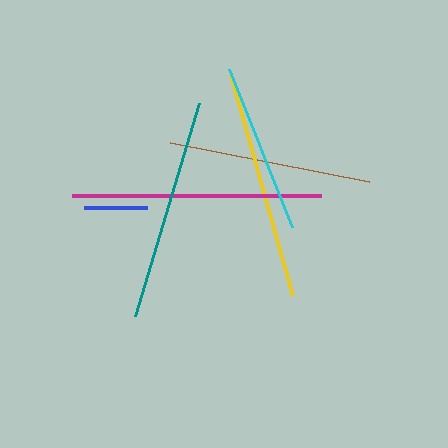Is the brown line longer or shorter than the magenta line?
The magenta line is longer than the brown line.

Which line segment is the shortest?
The blue line is the shortest at approximately 63 pixels.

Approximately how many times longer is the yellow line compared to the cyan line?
The yellow line is approximately 1.4 times the length of the cyan line.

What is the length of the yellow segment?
The yellow segment is approximately 230 pixels long.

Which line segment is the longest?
The magenta line is the longest at approximately 249 pixels.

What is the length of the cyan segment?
The cyan segment is approximately 170 pixels long.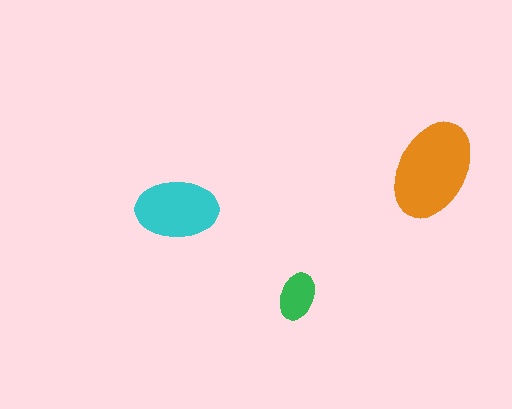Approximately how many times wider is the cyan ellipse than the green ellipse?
About 1.5 times wider.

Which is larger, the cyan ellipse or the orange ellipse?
The orange one.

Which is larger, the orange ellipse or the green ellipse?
The orange one.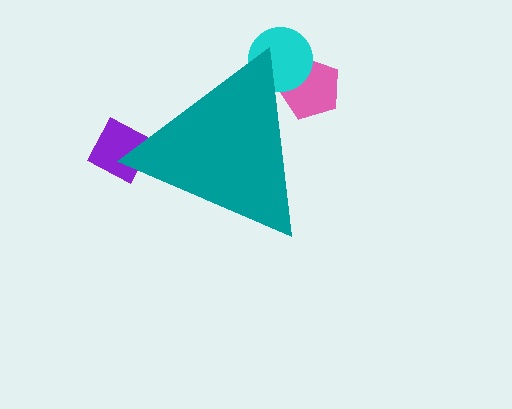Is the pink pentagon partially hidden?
Yes, the pink pentagon is partially hidden behind the teal triangle.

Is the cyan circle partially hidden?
Yes, the cyan circle is partially hidden behind the teal triangle.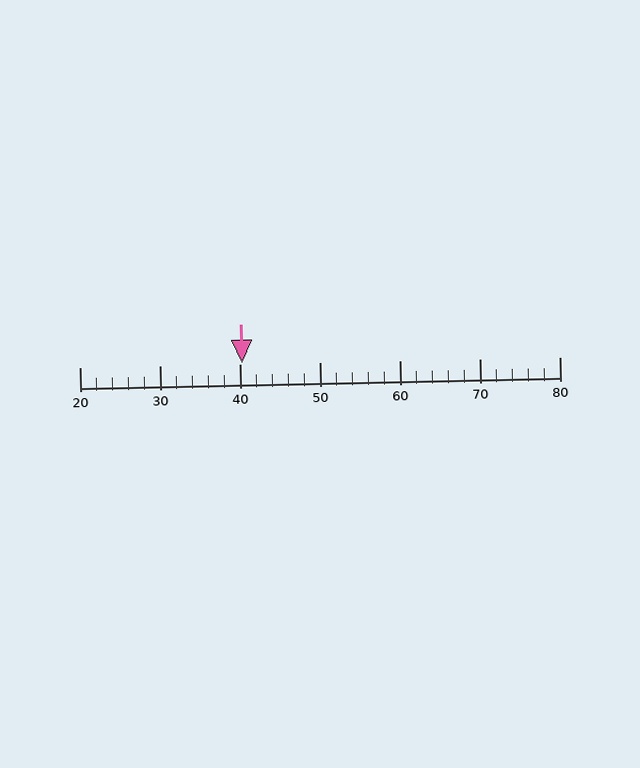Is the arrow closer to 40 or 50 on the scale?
The arrow is closer to 40.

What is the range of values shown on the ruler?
The ruler shows values from 20 to 80.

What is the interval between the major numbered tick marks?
The major tick marks are spaced 10 units apart.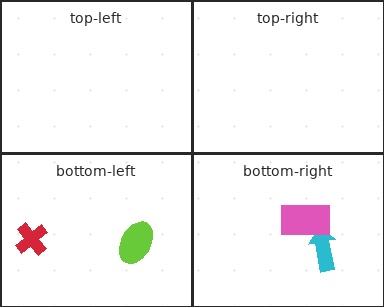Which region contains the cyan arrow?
The bottom-right region.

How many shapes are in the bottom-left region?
2.